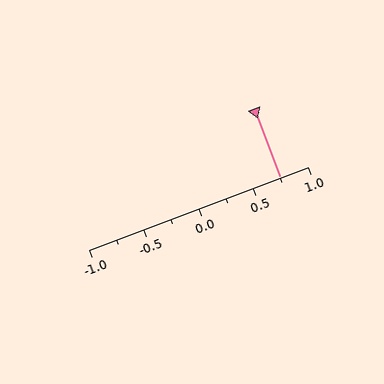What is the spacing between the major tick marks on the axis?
The major ticks are spaced 0.5 apart.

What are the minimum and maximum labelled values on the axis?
The axis runs from -1.0 to 1.0.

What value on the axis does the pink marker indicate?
The marker indicates approximately 0.75.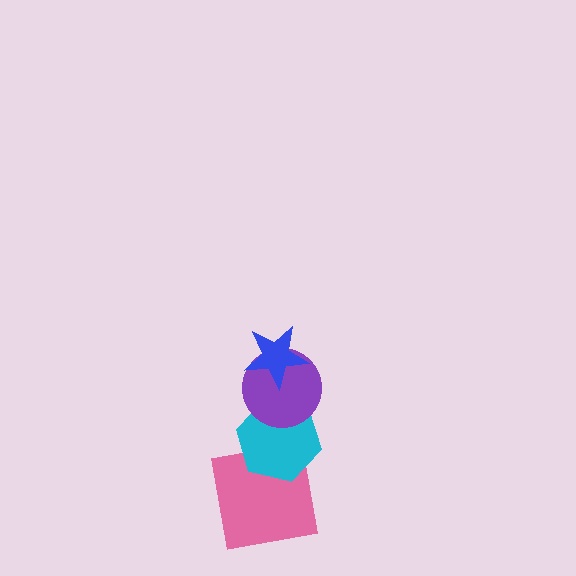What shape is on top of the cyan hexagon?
The purple circle is on top of the cyan hexagon.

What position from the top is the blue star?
The blue star is 1st from the top.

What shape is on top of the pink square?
The cyan hexagon is on top of the pink square.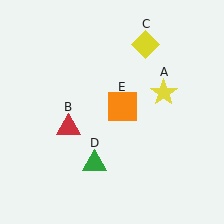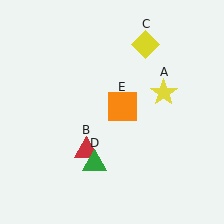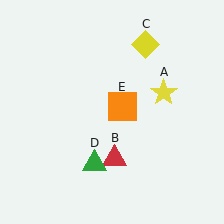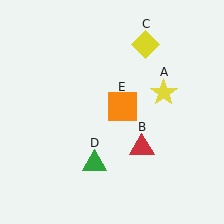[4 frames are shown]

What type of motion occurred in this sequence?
The red triangle (object B) rotated counterclockwise around the center of the scene.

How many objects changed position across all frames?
1 object changed position: red triangle (object B).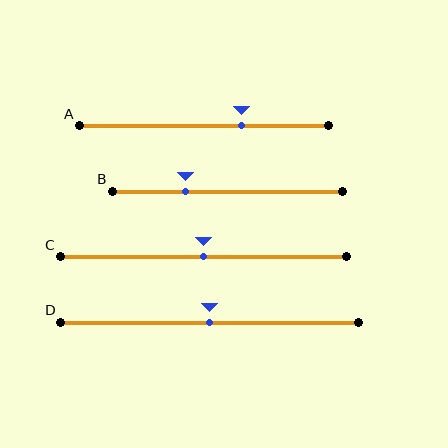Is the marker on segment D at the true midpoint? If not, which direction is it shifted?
Yes, the marker on segment D is at the true midpoint.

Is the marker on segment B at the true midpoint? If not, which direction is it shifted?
No, the marker on segment B is shifted to the left by about 18% of the segment length.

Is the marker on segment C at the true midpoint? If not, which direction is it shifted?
Yes, the marker on segment C is at the true midpoint.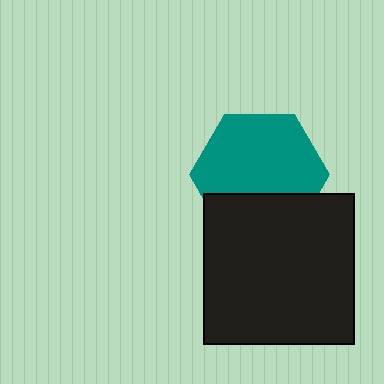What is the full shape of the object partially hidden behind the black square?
The partially hidden object is a teal hexagon.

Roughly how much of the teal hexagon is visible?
Most of it is visible (roughly 69%).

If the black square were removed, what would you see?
You would see the complete teal hexagon.